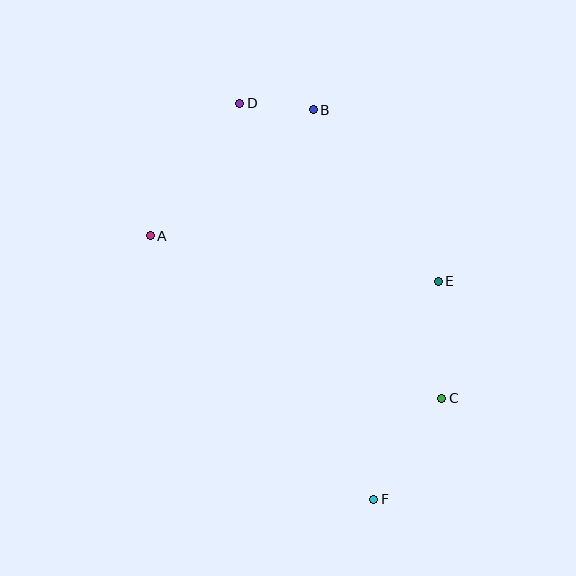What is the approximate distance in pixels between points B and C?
The distance between B and C is approximately 316 pixels.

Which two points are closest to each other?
Points B and D are closest to each other.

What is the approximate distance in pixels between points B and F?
The distance between B and F is approximately 394 pixels.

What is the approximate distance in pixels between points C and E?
The distance between C and E is approximately 117 pixels.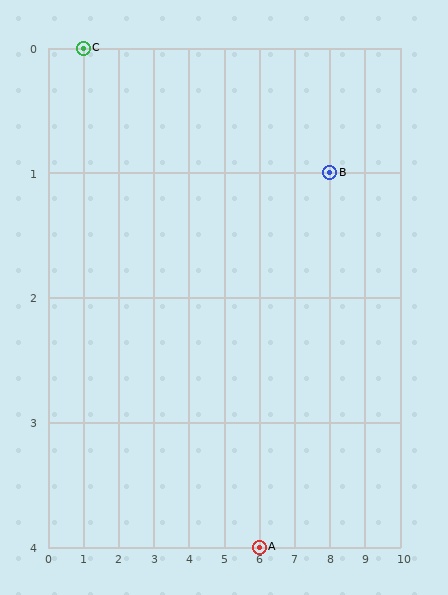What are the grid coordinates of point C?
Point C is at grid coordinates (1, 0).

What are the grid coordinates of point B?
Point B is at grid coordinates (8, 1).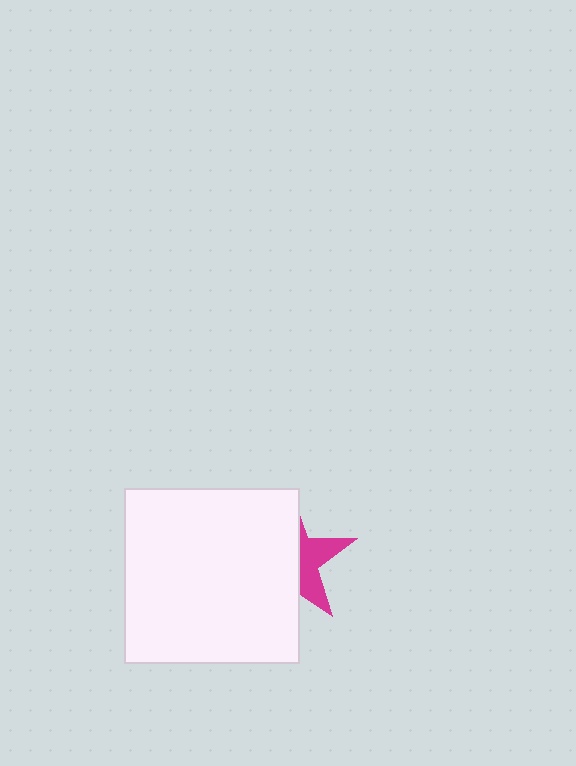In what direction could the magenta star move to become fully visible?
The magenta star could move right. That would shift it out from behind the white square entirely.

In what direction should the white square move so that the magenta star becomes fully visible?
The white square should move left. That is the shortest direction to clear the overlap and leave the magenta star fully visible.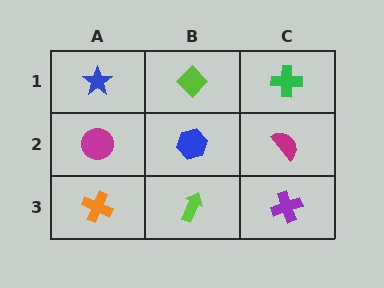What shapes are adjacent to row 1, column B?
A blue hexagon (row 2, column B), a blue star (row 1, column A), a green cross (row 1, column C).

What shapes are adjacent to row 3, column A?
A magenta circle (row 2, column A), a lime arrow (row 3, column B).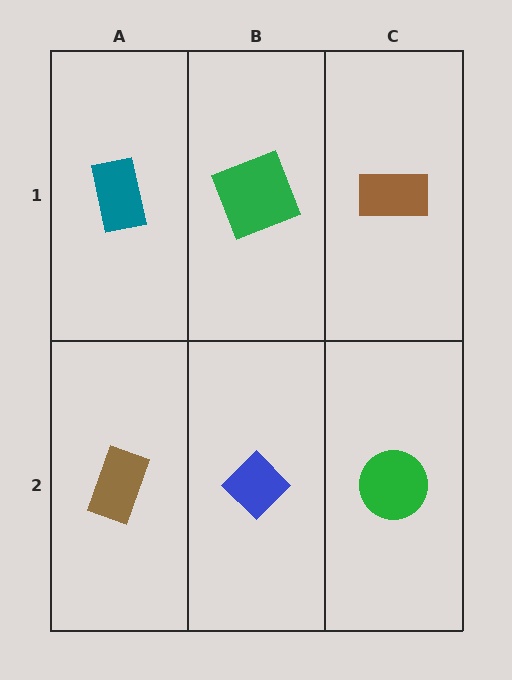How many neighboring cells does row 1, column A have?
2.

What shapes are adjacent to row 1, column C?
A green circle (row 2, column C), a green square (row 1, column B).